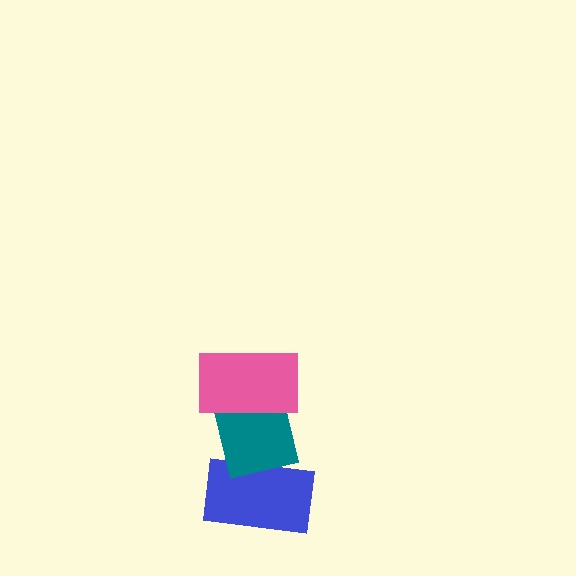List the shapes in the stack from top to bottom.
From top to bottom: the pink rectangle, the teal square, the blue rectangle.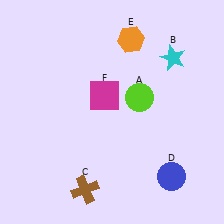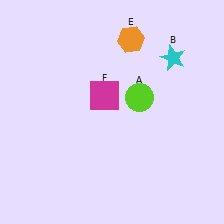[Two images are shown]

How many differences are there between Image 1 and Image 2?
There are 2 differences between the two images.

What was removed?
The blue circle (D), the brown cross (C) were removed in Image 2.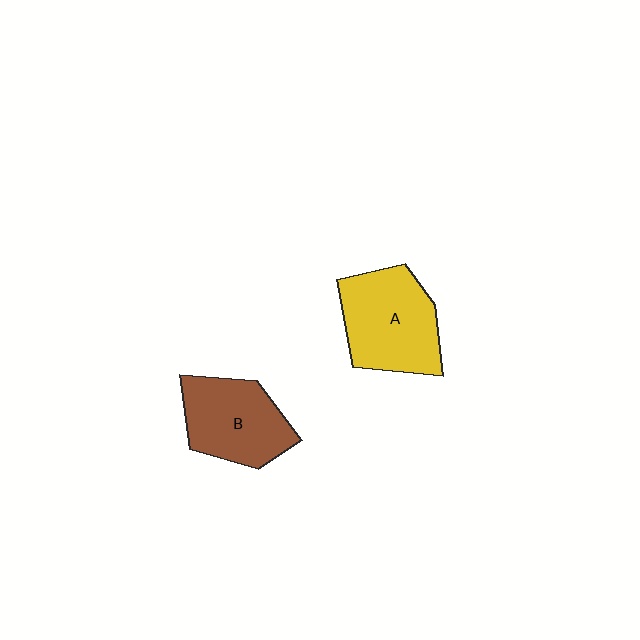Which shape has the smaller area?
Shape B (brown).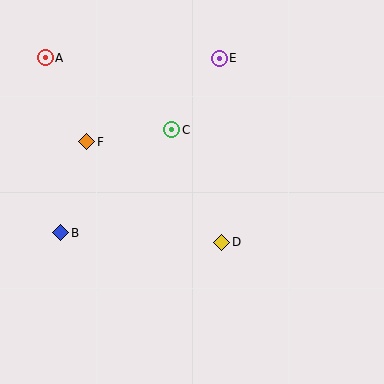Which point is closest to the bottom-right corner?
Point D is closest to the bottom-right corner.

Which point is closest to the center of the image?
Point D at (222, 242) is closest to the center.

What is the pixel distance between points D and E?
The distance between D and E is 184 pixels.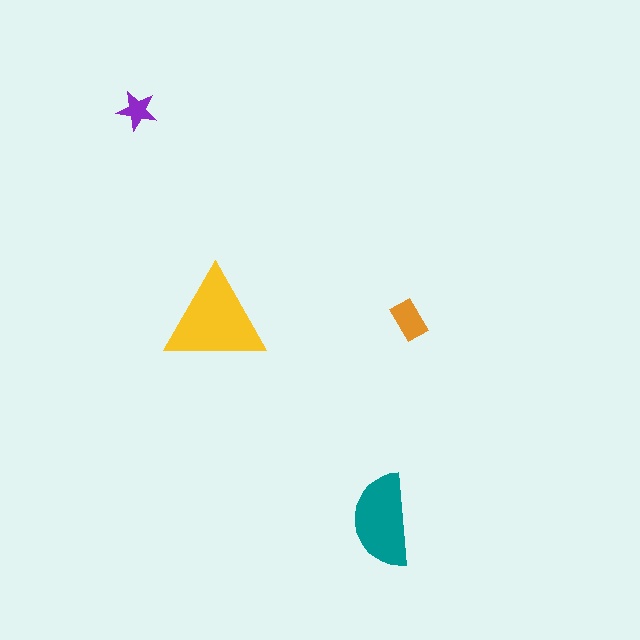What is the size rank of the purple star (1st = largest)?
4th.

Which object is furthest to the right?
The orange rectangle is rightmost.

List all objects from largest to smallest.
The yellow triangle, the teal semicircle, the orange rectangle, the purple star.